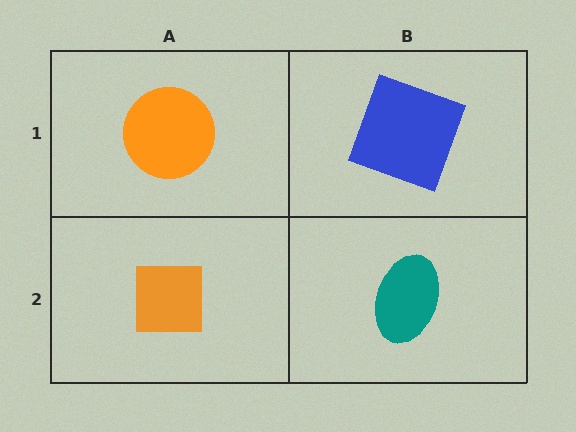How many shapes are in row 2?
2 shapes.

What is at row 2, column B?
A teal ellipse.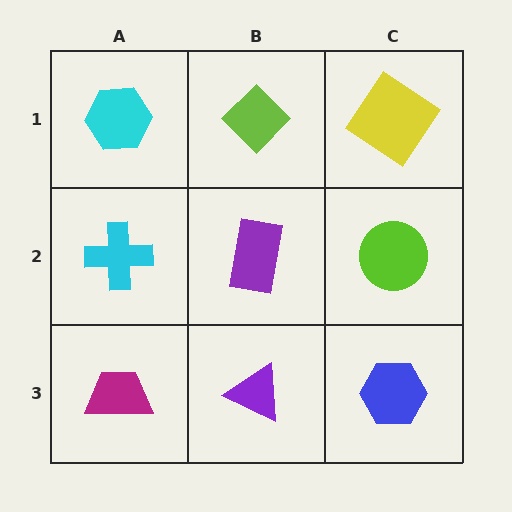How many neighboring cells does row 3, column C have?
2.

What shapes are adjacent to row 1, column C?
A lime circle (row 2, column C), a lime diamond (row 1, column B).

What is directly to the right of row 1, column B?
A yellow diamond.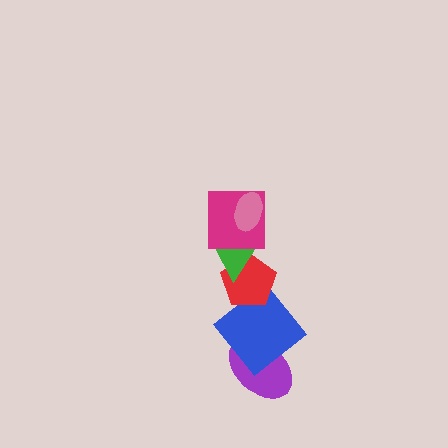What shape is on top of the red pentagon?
The green triangle is on top of the red pentagon.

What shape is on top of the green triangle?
The magenta square is on top of the green triangle.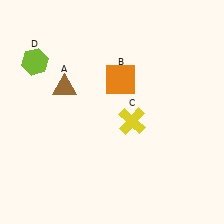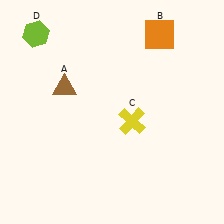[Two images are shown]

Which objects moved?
The objects that moved are: the orange square (B), the lime hexagon (D).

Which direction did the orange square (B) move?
The orange square (B) moved up.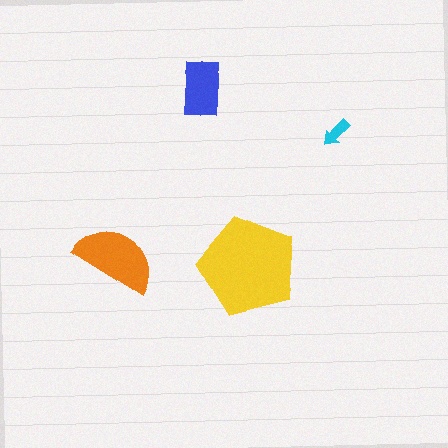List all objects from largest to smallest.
The yellow pentagon, the orange semicircle, the blue rectangle, the cyan arrow.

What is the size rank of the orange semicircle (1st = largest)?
2nd.